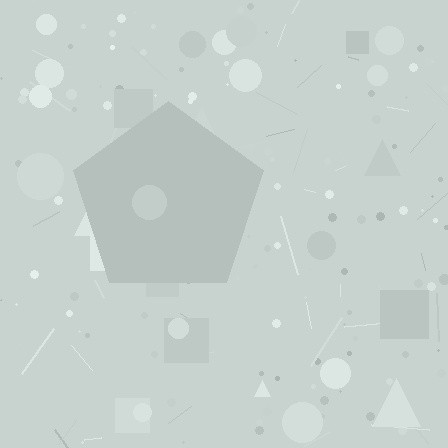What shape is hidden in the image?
A pentagon is hidden in the image.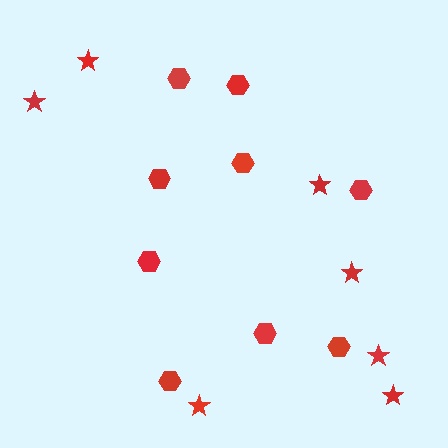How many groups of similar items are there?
There are 2 groups: one group of hexagons (9) and one group of stars (7).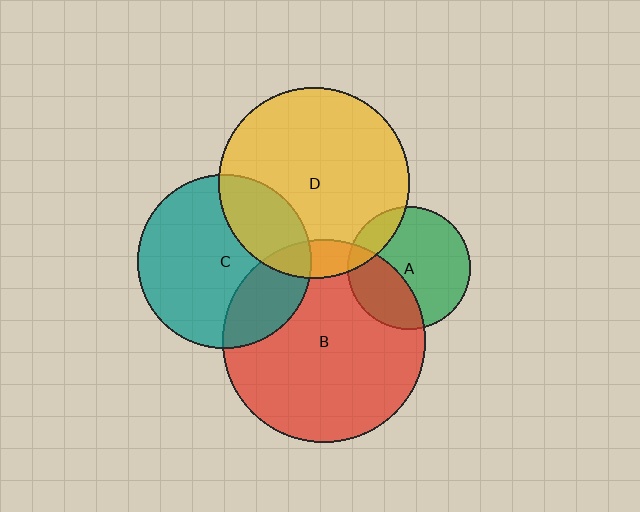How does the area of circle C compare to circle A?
Approximately 2.0 times.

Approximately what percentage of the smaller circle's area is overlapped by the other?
Approximately 35%.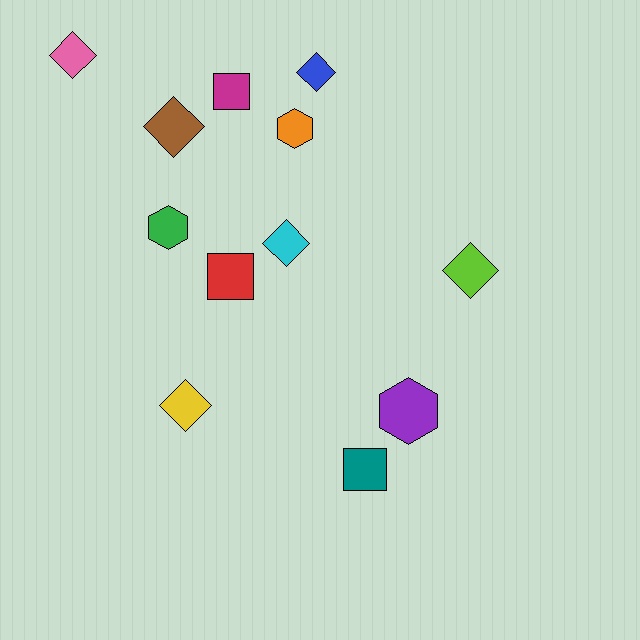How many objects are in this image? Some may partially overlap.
There are 12 objects.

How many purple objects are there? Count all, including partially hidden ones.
There is 1 purple object.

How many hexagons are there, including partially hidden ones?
There are 3 hexagons.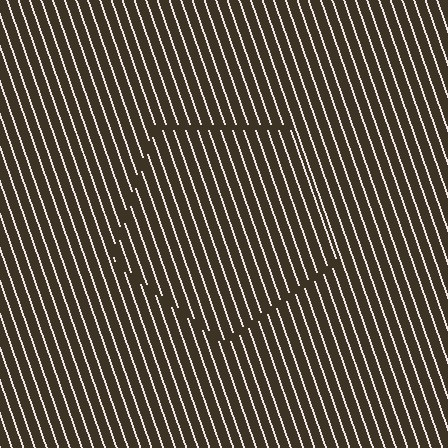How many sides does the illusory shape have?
5 sides — the line-ends trace a pentagon.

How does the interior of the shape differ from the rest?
The interior of the shape contains the same grating, shifted by half a period — the contour is defined by the phase discontinuity where line-ends from the inner and outer gratings abut.